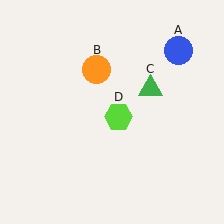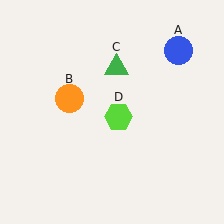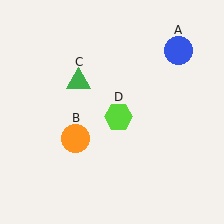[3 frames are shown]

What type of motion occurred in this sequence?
The orange circle (object B), green triangle (object C) rotated counterclockwise around the center of the scene.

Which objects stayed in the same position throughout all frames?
Blue circle (object A) and lime hexagon (object D) remained stationary.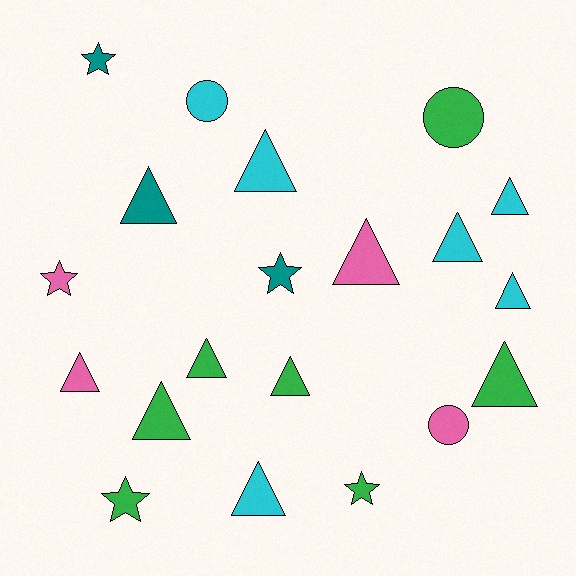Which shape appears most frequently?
Triangle, with 12 objects.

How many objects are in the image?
There are 20 objects.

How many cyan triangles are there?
There are 5 cyan triangles.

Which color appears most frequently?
Green, with 7 objects.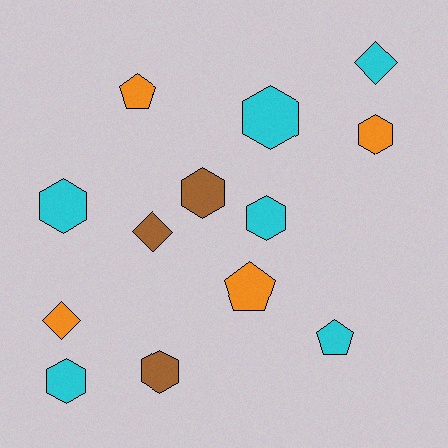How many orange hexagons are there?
There is 1 orange hexagon.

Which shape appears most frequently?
Hexagon, with 7 objects.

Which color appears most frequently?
Cyan, with 6 objects.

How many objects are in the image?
There are 13 objects.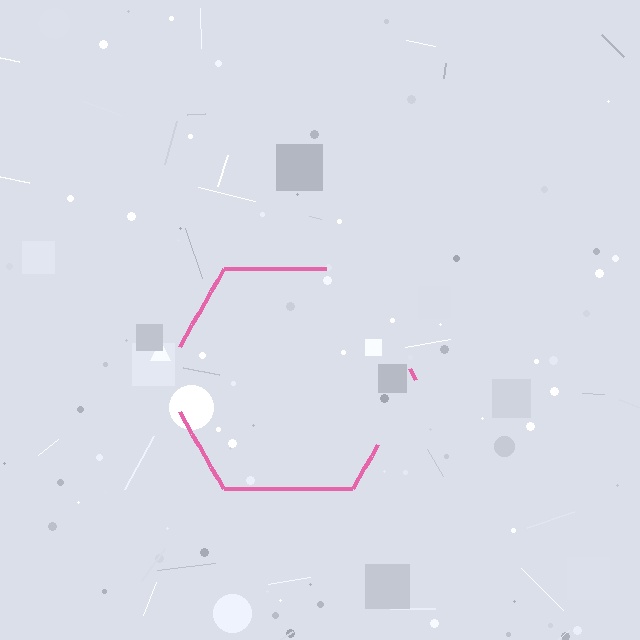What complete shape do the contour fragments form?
The contour fragments form a hexagon.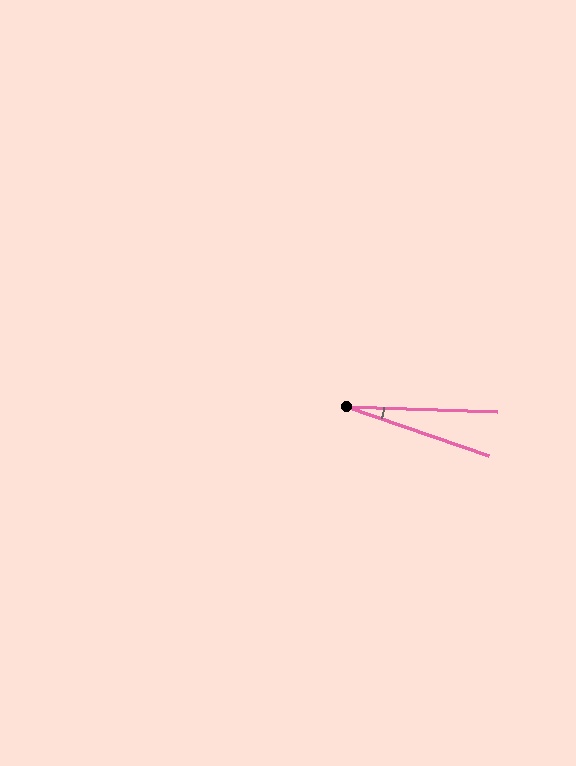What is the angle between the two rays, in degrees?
Approximately 17 degrees.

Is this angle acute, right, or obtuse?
It is acute.